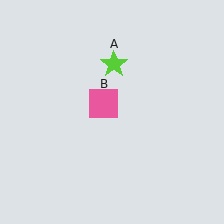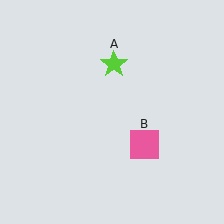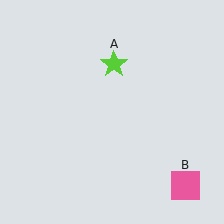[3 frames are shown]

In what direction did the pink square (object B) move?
The pink square (object B) moved down and to the right.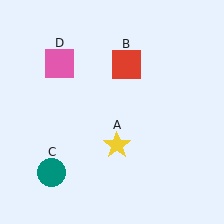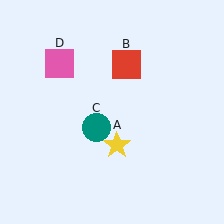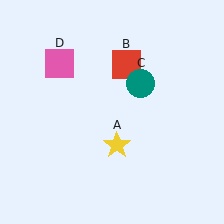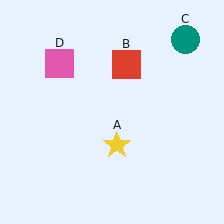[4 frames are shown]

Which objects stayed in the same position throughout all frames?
Yellow star (object A) and red square (object B) and pink square (object D) remained stationary.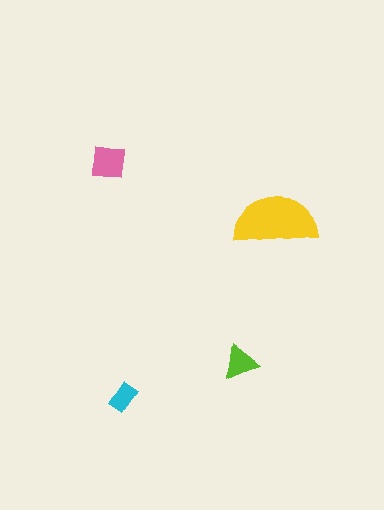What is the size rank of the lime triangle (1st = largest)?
3rd.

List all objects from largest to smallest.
The yellow semicircle, the pink square, the lime triangle, the cyan rectangle.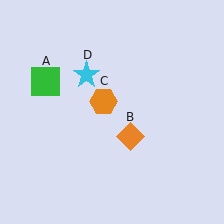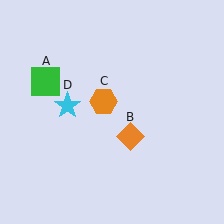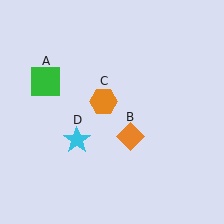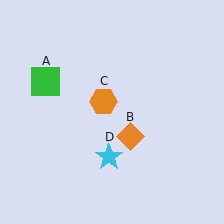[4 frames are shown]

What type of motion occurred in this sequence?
The cyan star (object D) rotated counterclockwise around the center of the scene.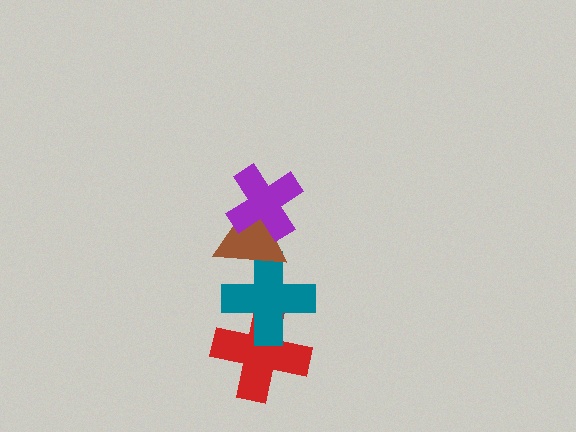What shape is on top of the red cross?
The teal cross is on top of the red cross.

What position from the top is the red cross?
The red cross is 4th from the top.